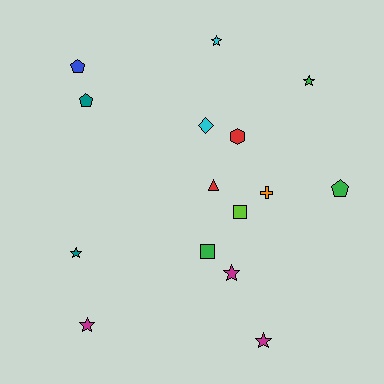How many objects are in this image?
There are 15 objects.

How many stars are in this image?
There are 6 stars.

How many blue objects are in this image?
There is 1 blue object.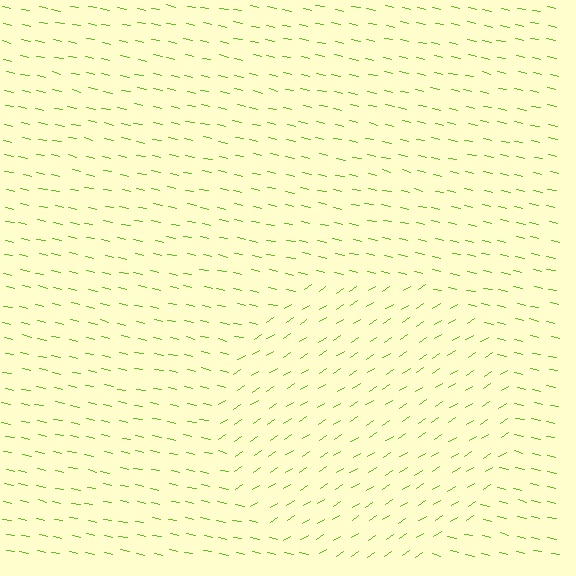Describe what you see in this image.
The image is filled with small lime line segments. A circle region in the image has lines oriented differently from the surrounding lines, creating a visible texture boundary.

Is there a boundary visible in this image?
Yes, there is a texture boundary formed by a change in line orientation.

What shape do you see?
I see a circle.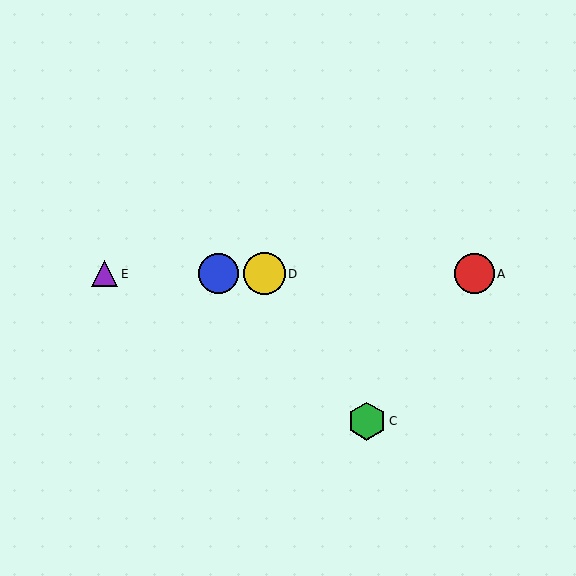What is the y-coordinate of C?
Object C is at y≈421.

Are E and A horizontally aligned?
Yes, both are at y≈274.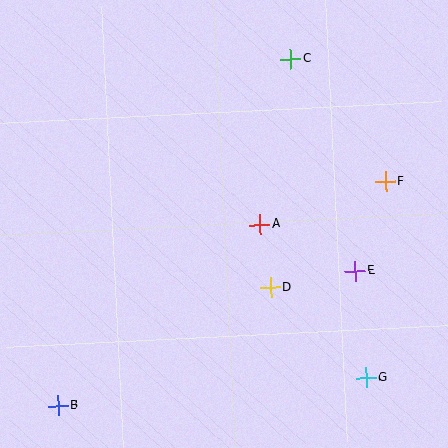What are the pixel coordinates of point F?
Point F is at (385, 182).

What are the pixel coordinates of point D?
Point D is at (270, 288).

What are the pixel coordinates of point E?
Point E is at (355, 271).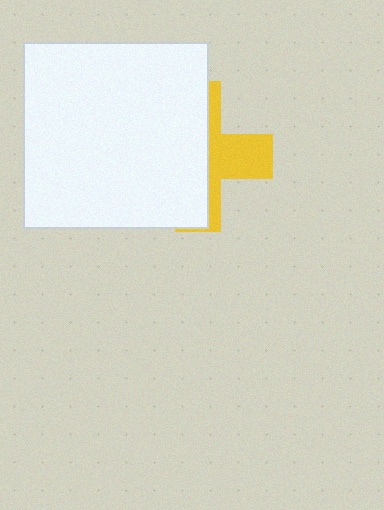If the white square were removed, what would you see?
You would see the complete yellow cross.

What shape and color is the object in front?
The object in front is a white square.